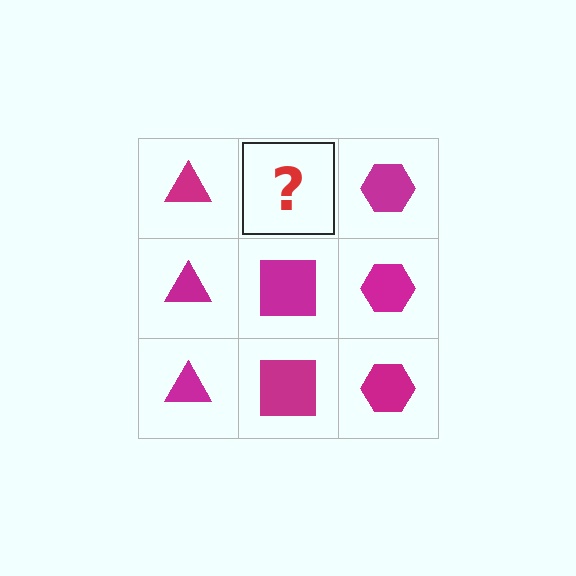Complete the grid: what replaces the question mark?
The question mark should be replaced with a magenta square.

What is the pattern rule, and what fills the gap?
The rule is that each column has a consistent shape. The gap should be filled with a magenta square.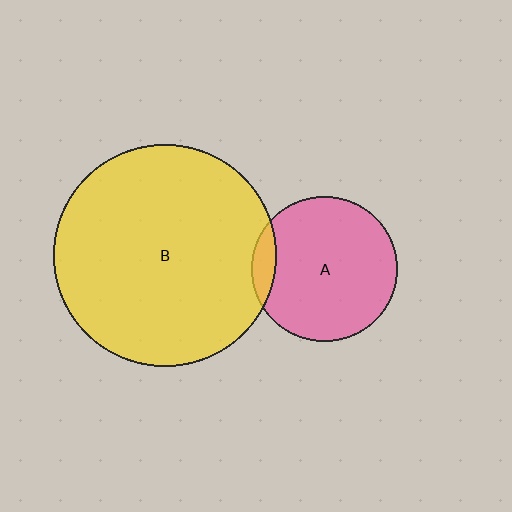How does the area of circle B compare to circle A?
Approximately 2.4 times.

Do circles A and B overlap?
Yes.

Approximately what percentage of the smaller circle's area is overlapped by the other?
Approximately 10%.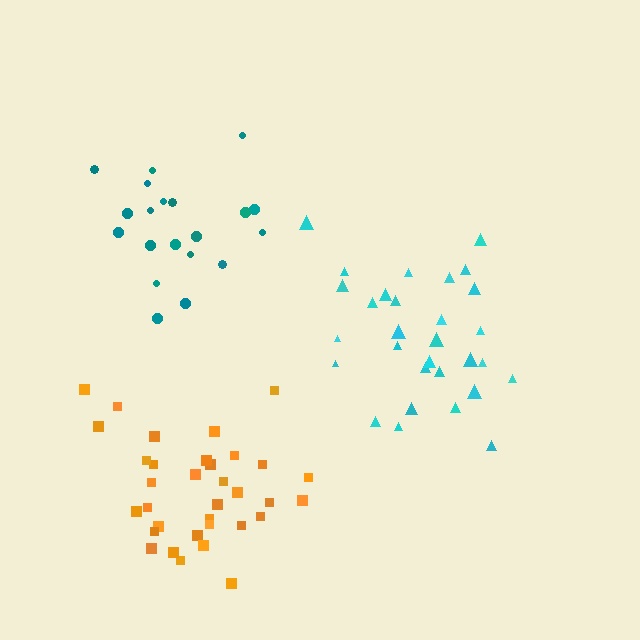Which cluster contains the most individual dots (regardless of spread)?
Orange (34).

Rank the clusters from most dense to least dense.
orange, teal, cyan.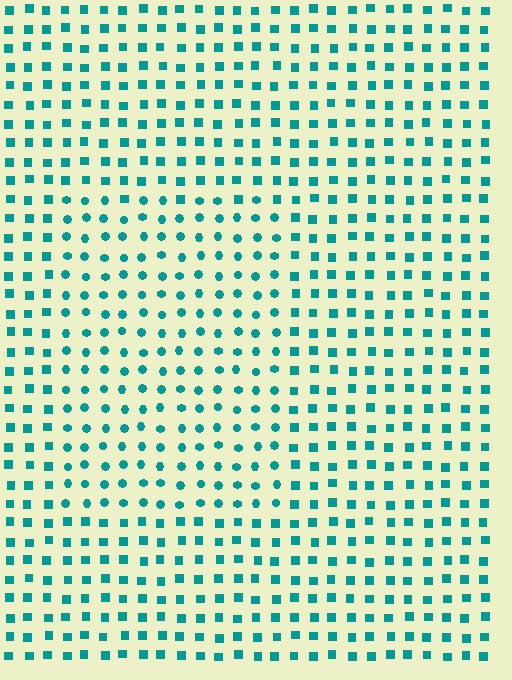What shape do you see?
I see a rectangle.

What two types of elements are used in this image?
The image uses circles inside the rectangle region and squares outside it.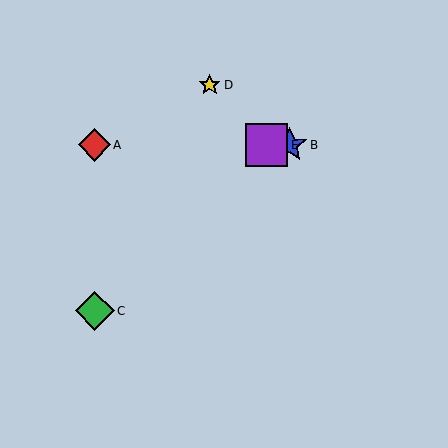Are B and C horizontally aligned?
No, B is at y≈145 and C is at y≈311.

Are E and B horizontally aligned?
Yes, both are at y≈145.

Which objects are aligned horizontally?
Objects A, B, E are aligned horizontally.